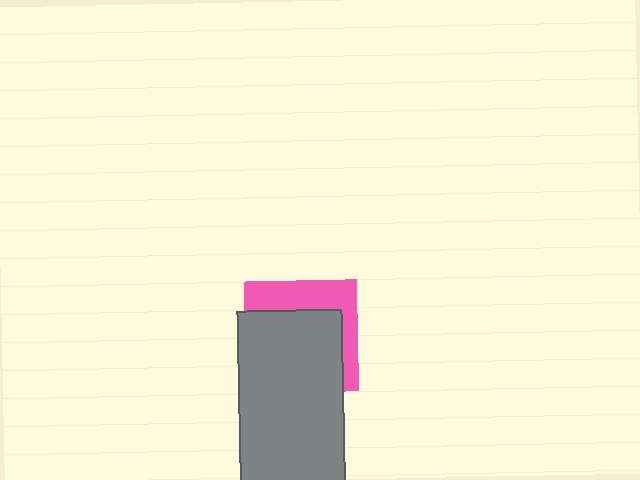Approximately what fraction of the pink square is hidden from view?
Roughly 64% of the pink square is hidden behind the gray rectangle.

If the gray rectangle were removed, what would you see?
You would see the complete pink square.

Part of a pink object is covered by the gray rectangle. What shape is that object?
It is a square.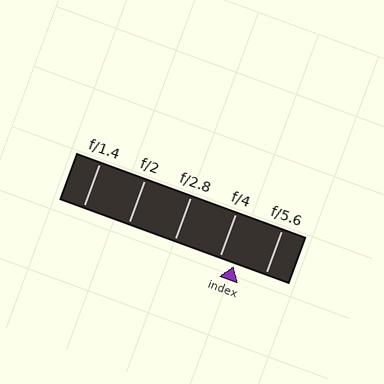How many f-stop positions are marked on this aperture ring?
There are 5 f-stop positions marked.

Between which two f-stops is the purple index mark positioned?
The index mark is between f/4 and f/5.6.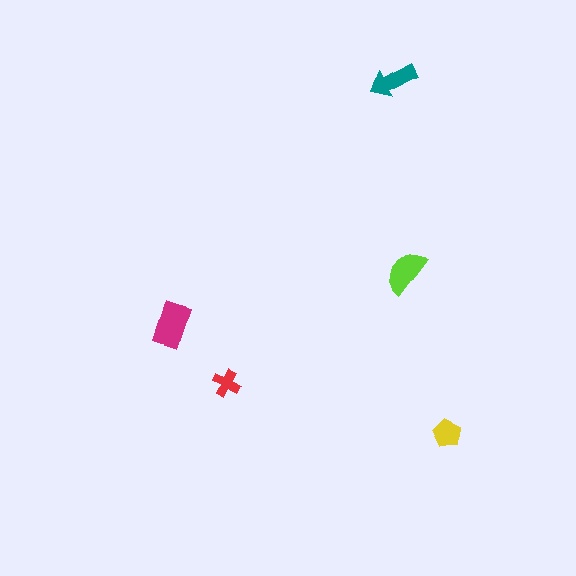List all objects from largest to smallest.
The magenta rectangle, the lime semicircle, the teal arrow, the yellow pentagon, the red cross.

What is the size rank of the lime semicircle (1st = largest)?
2nd.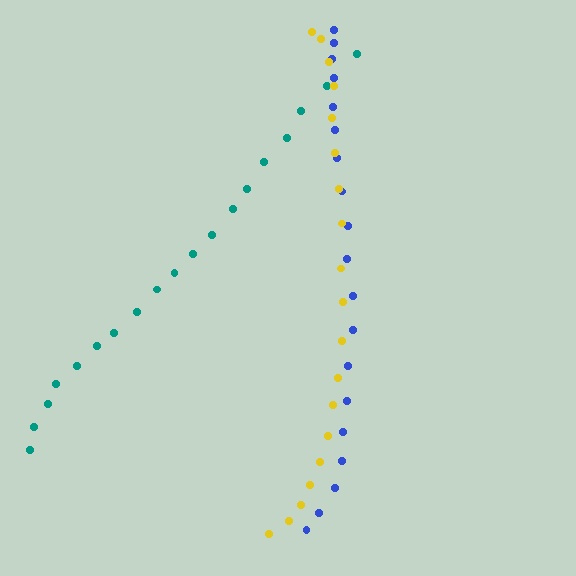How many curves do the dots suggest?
There are 3 distinct paths.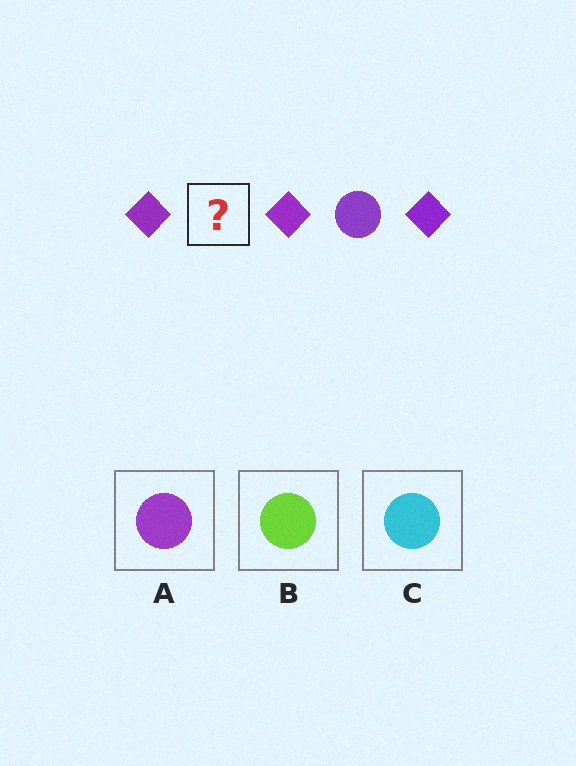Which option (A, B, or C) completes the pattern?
A.